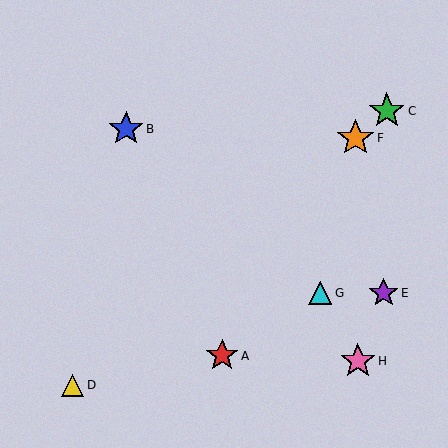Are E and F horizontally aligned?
No, E is at y≈293 and F is at y≈138.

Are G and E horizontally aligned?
Yes, both are at y≈293.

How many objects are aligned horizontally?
2 objects (E, G) are aligned horizontally.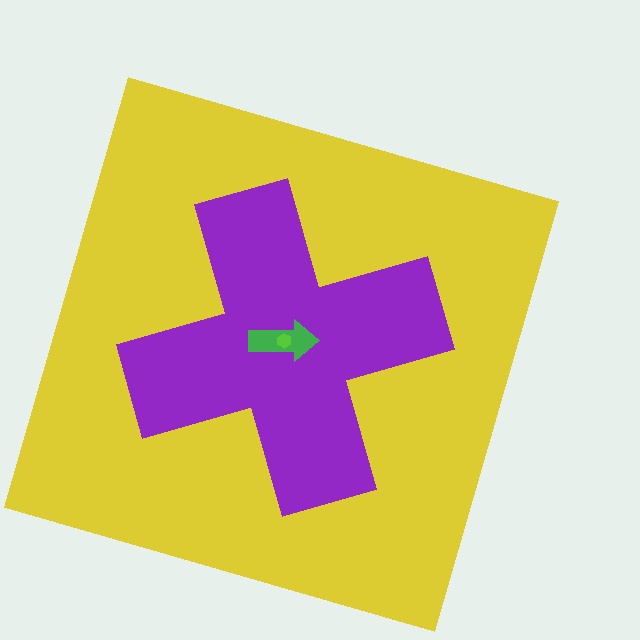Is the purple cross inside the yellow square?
Yes.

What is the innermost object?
The lime hexagon.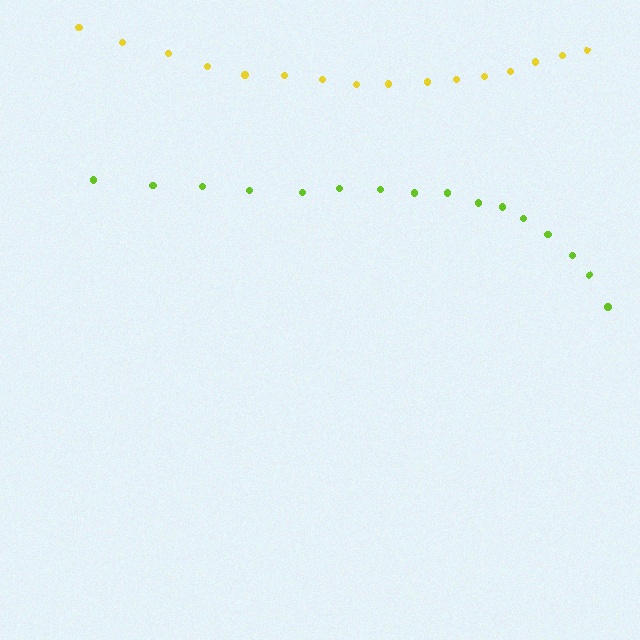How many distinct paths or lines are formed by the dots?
There are 2 distinct paths.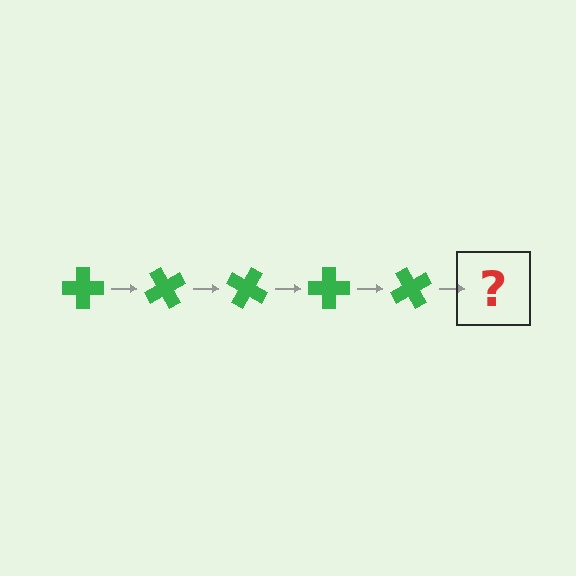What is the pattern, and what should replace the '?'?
The pattern is that the cross rotates 60 degrees each step. The '?' should be a green cross rotated 300 degrees.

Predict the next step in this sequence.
The next step is a green cross rotated 300 degrees.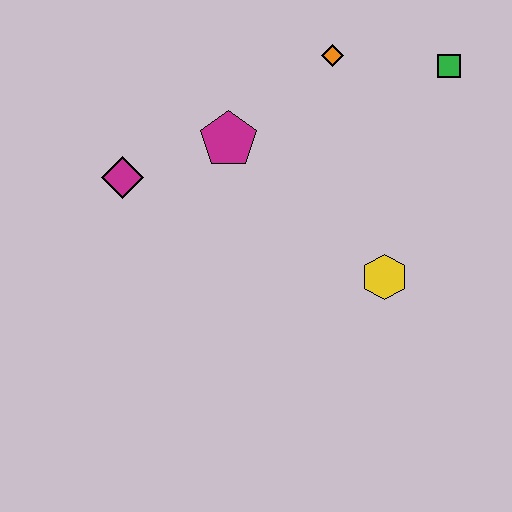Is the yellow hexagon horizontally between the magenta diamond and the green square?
Yes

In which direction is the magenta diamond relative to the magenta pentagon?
The magenta diamond is to the left of the magenta pentagon.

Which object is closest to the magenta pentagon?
The magenta diamond is closest to the magenta pentagon.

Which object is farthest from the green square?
The magenta diamond is farthest from the green square.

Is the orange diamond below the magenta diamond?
No